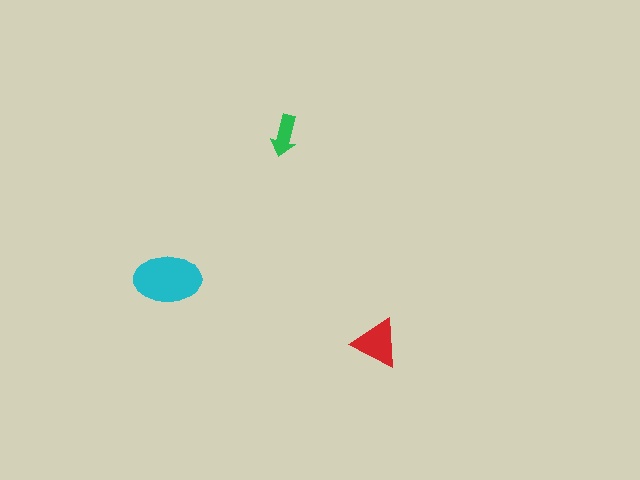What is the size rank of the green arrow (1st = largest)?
3rd.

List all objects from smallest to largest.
The green arrow, the red triangle, the cyan ellipse.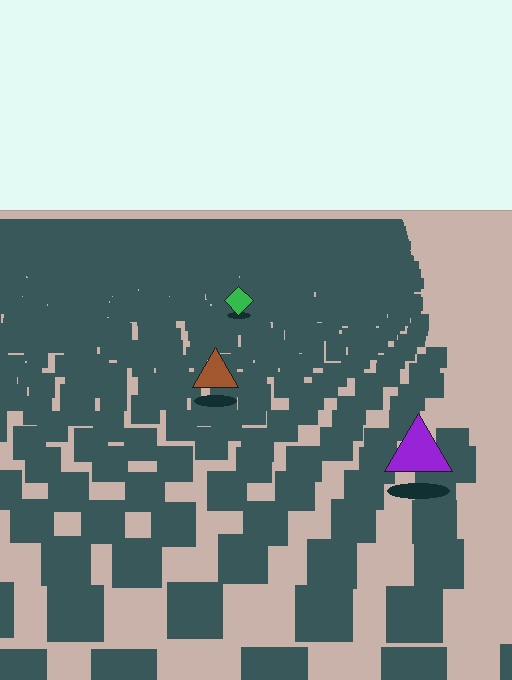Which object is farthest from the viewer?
The green diamond is farthest from the viewer. It appears smaller and the ground texture around it is denser.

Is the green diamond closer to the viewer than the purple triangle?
No. The purple triangle is closer — you can tell from the texture gradient: the ground texture is coarser near it.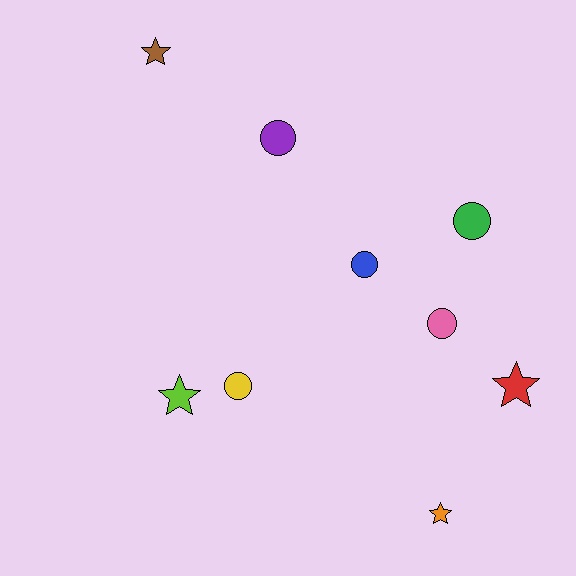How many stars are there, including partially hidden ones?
There are 4 stars.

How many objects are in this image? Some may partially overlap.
There are 9 objects.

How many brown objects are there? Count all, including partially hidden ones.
There is 1 brown object.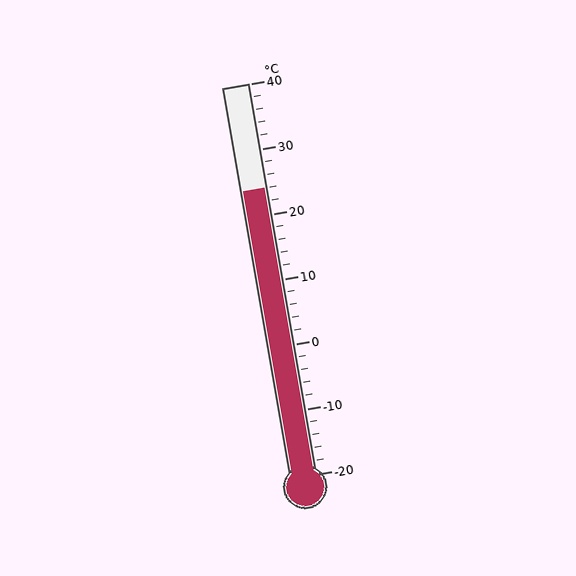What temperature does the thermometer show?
The thermometer shows approximately 24°C.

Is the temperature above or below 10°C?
The temperature is above 10°C.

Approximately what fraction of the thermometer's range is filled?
The thermometer is filled to approximately 75% of its range.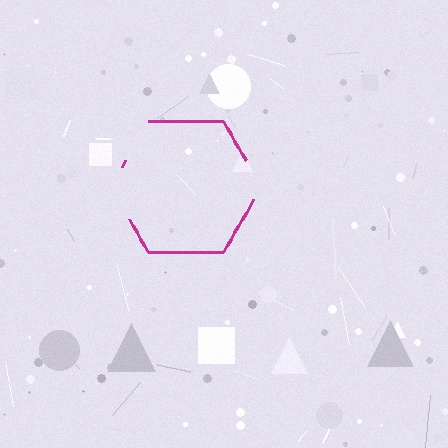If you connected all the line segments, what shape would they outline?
They would outline a hexagon.